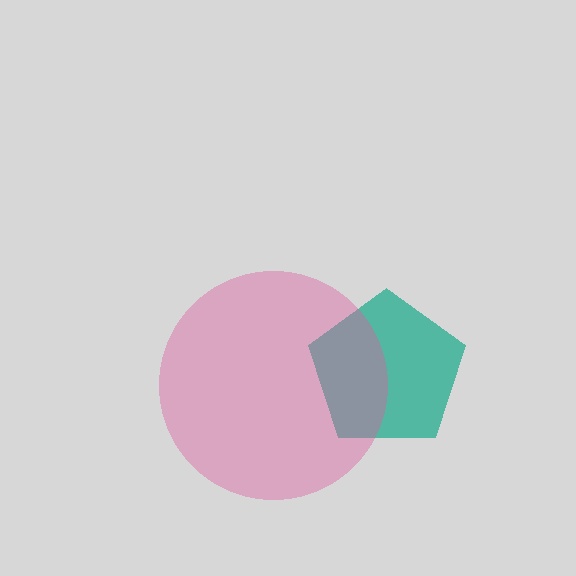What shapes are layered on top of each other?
The layered shapes are: a teal pentagon, a pink circle.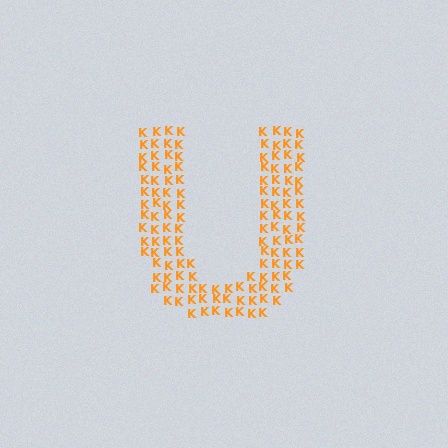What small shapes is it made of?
It is made of small letter K's.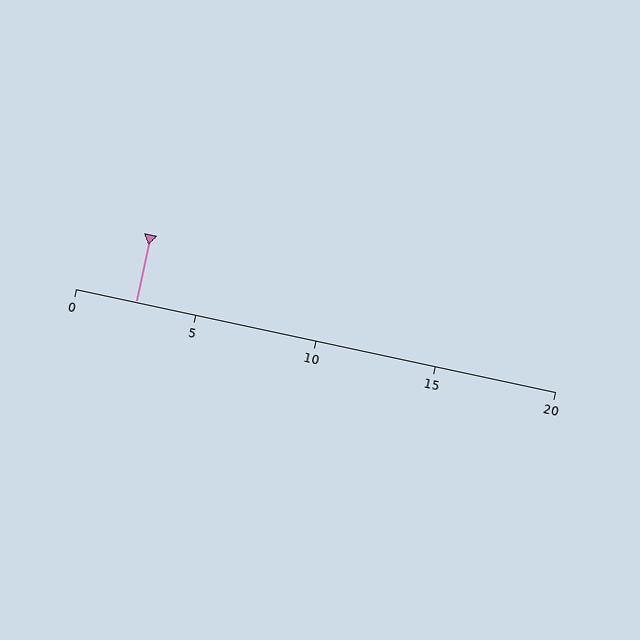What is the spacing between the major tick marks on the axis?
The major ticks are spaced 5 apart.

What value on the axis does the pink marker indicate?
The marker indicates approximately 2.5.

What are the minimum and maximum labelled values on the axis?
The axis runs from 0 to 20.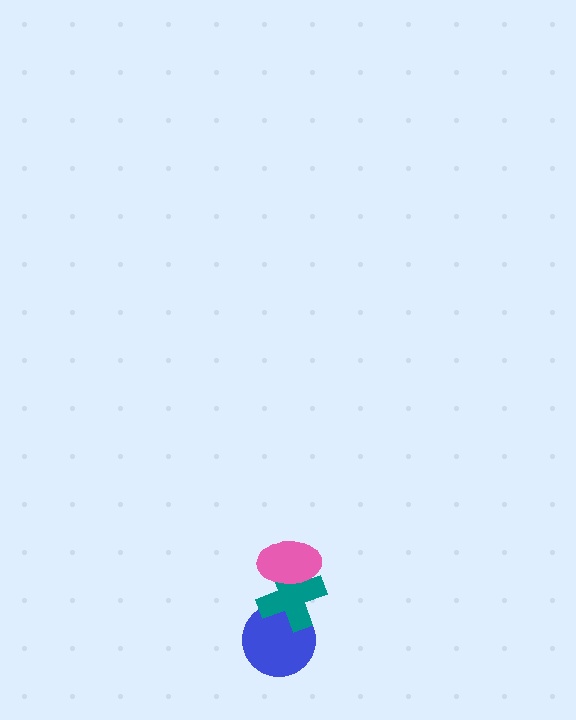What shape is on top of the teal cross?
The pink ellipse is on top of the teal cross.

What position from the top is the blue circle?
The blue circle is 3rd from the top.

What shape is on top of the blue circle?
The teal cross is on top of the blue circle.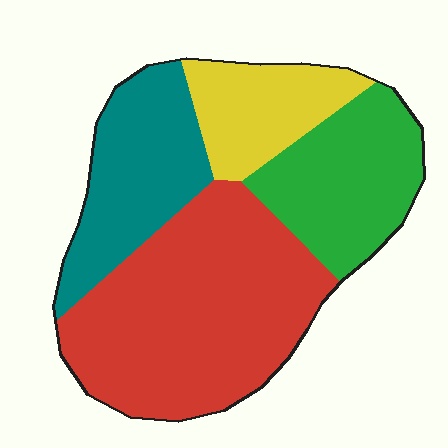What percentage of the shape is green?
Green covers 21% of the shape.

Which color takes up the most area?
Red, at roughly 45%.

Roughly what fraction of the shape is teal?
Teal takes up about one fifth (1/5) of the shape.